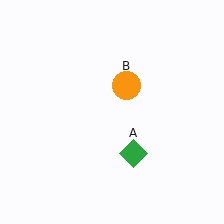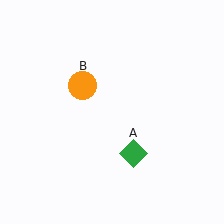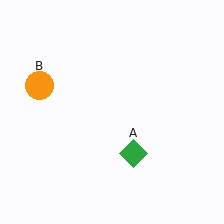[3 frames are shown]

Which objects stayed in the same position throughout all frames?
Green diamond (object A) remained stationary.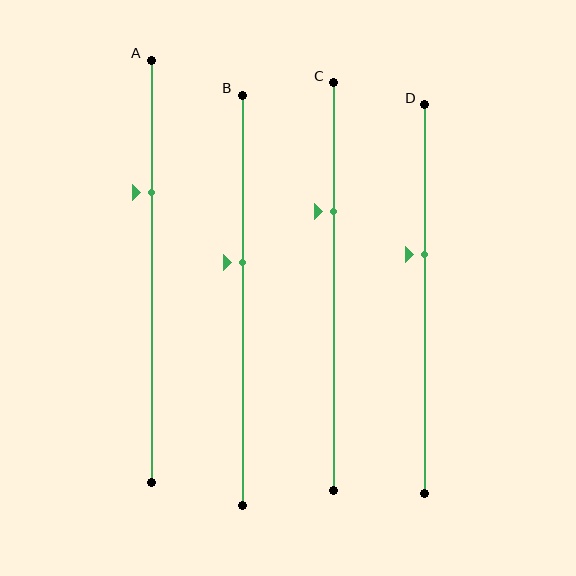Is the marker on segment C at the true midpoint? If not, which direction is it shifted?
No, the marker on segment C is shifted upward by about 18% of the segment length.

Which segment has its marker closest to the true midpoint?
Segment B has its marker closest to the true midpoint.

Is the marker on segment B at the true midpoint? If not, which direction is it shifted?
No, the marker on segment B is shifted upward by about 9% of the segment length.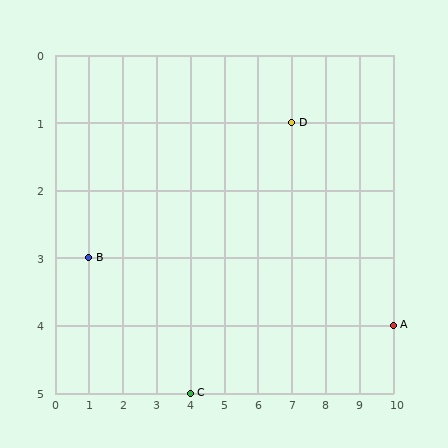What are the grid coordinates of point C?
Point C is at grid coordinates (4, 5).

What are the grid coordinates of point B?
Point B is at grid coordinates (1, 3).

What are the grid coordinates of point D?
Point D is at grid coordinates (7, 1).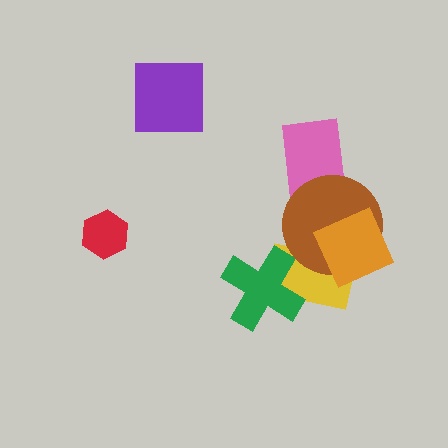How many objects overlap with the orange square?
2 objects overlap with the orange square.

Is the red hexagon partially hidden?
No, no other shape covers it.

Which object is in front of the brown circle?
The orange square is in front of the brown circle.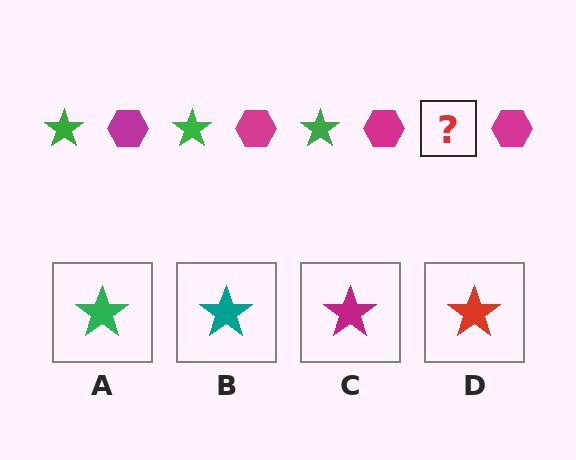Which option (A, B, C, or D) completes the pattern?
A.